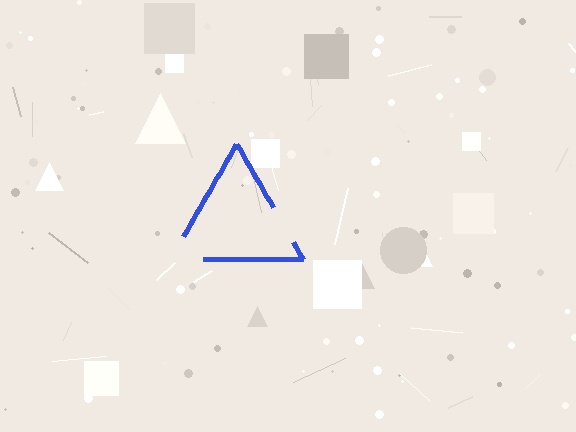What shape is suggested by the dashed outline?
The dashed outline suggests a triangle.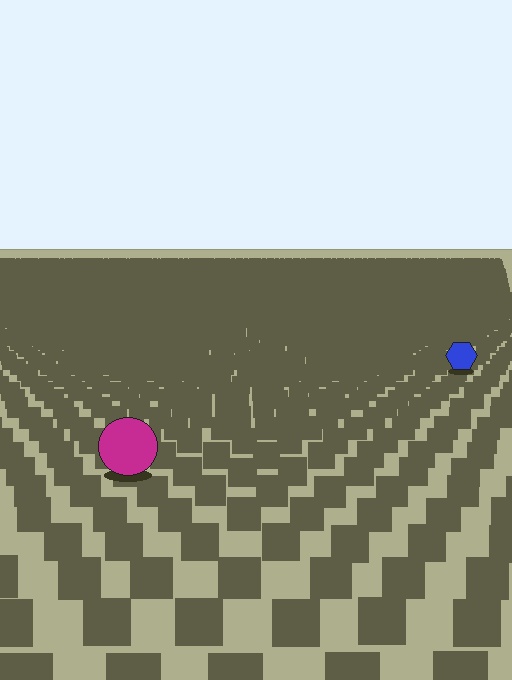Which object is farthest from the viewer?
The blue hexagon is farthest from the viewer. It appears smaller and the ground texture around it is denser.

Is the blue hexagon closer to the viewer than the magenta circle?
No. The magenta circle is closer — you can tell from the texture gradient: the ground texture is coarser near it.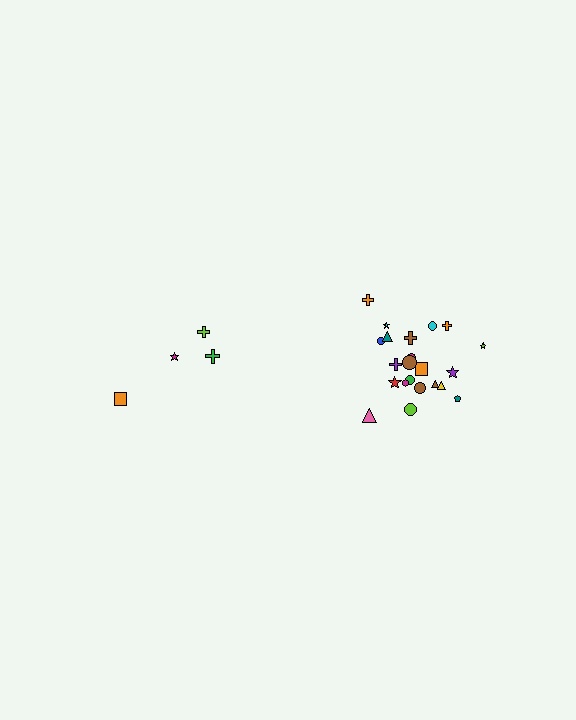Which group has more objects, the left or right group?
The right group.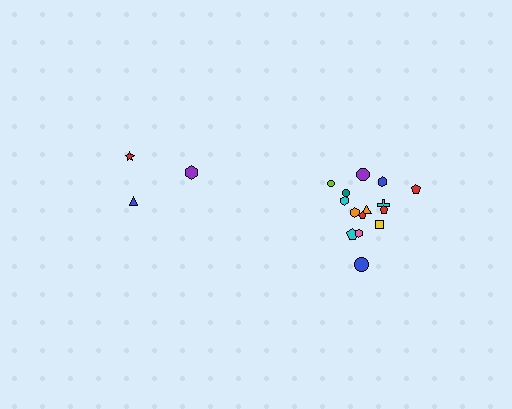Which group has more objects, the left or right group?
The right group.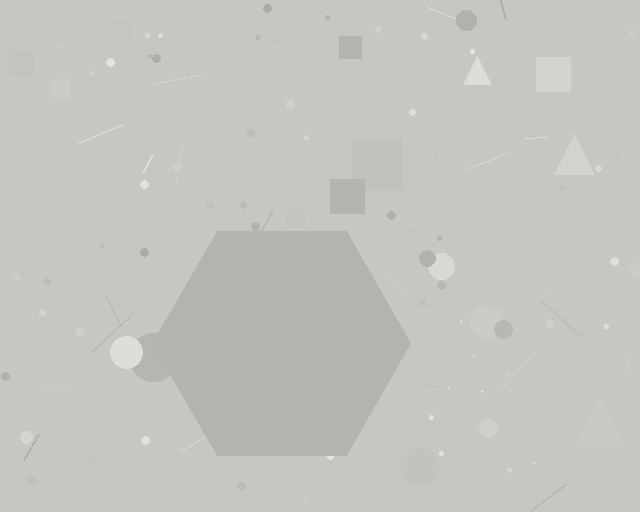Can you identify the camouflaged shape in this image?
The camouflaged shape is a hexagon.